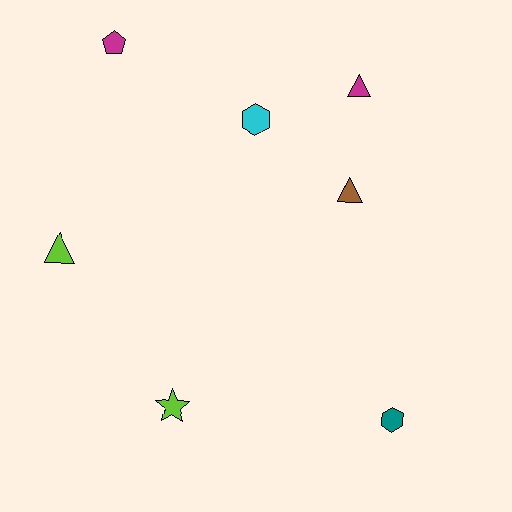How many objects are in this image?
There are 7 objects.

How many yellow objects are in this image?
There are no yellow objects.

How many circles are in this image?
There are no circles.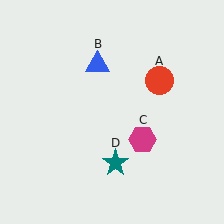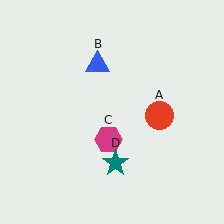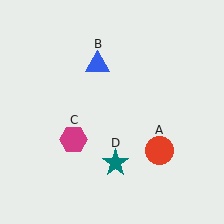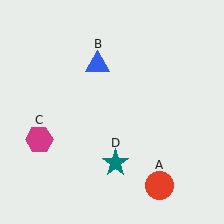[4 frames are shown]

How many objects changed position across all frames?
2 objects changed position: red circle (object A), magenta hexagon (object C).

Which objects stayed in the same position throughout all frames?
Blue triangle (object B) and teal star (object D) remained stationary.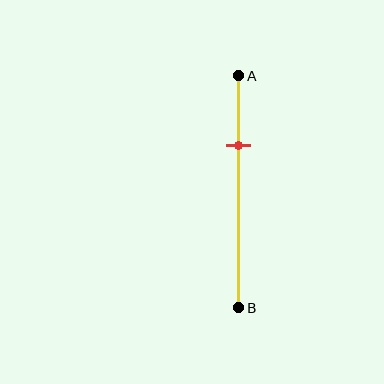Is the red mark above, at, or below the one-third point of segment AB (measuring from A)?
The red mark is above the one-third point of segment AB.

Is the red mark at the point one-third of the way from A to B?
No, the mark is at about 30% from A, not at the 33% one-third point.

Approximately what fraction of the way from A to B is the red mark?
The red mark is approximately 30% of the way from A to B.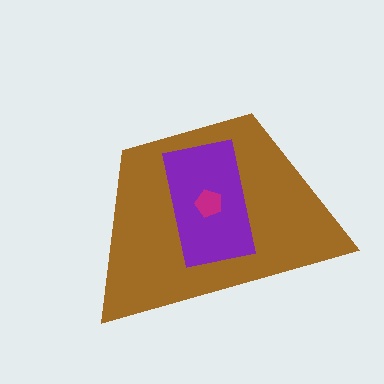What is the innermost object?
The magenta pentagon.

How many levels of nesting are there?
3.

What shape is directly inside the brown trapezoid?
The purple rectangle.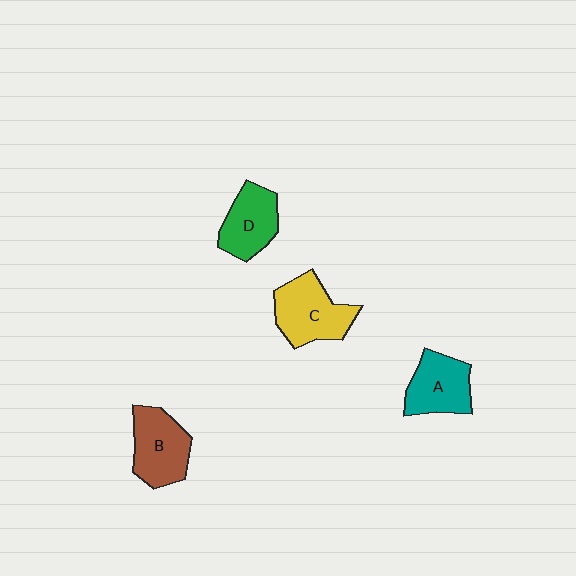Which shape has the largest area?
Shape C (yellow).